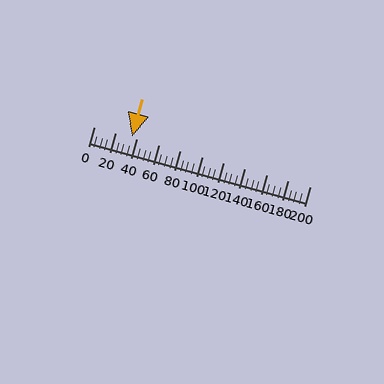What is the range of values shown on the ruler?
The ruler shows values from 0 to 200.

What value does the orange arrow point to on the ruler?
The orange arrow points to approximately 35.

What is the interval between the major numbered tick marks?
The major tick marks are spaced 20 units apart.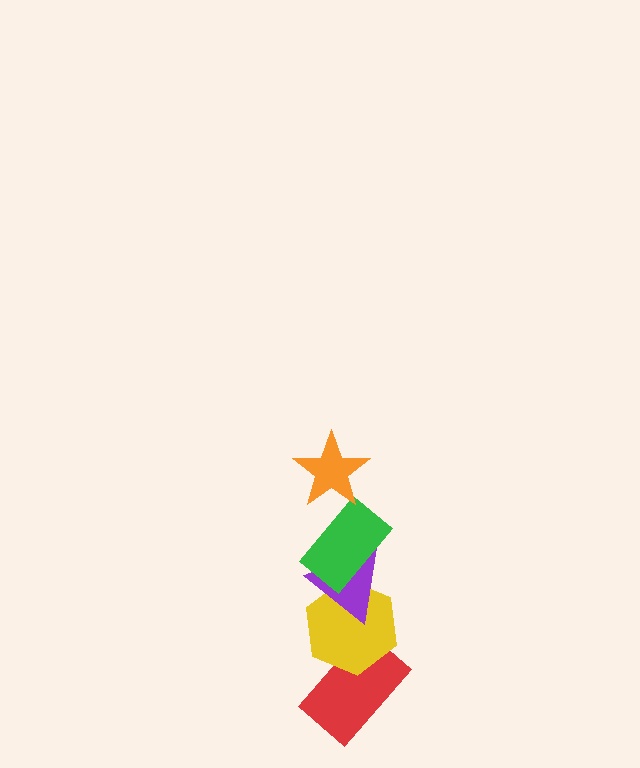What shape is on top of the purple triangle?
The green rectangle is on top of the purple triangle.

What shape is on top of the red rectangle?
The yellow hexagon is on top of the red rectangle.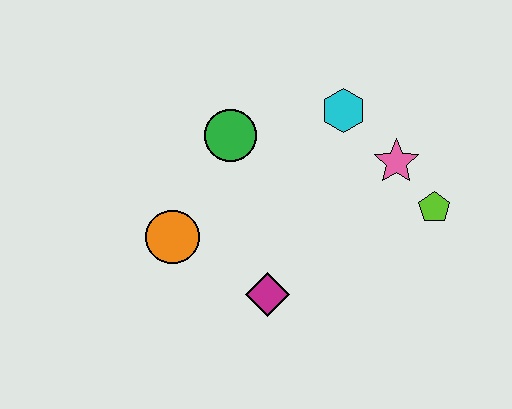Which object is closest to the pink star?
The lime pentagon is closest to the pink star.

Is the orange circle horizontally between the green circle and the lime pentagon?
No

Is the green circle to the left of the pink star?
Yes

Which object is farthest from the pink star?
The orange circle is farthest from the pink star.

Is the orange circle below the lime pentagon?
Yes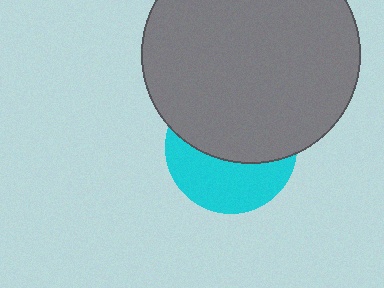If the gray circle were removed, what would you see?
You would see the complete cyan circle.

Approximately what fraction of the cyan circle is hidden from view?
Roughly 57% of the cyan circle is hidden behind the gray circle.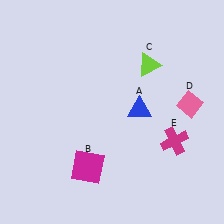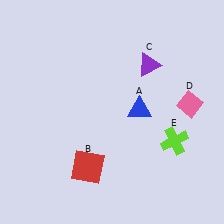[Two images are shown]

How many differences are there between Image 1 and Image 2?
There are 3 differences between the two images.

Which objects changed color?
B changed from magenta to red. C changed from lime to purple. E changed from magenta to lime.